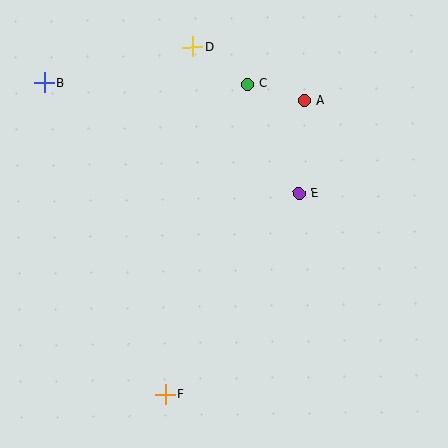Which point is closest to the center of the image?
Point E at (299, 193) is closest to the center.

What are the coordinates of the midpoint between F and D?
The midpoint between F and D is at (179, 221).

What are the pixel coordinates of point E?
Point E is at (299, 193).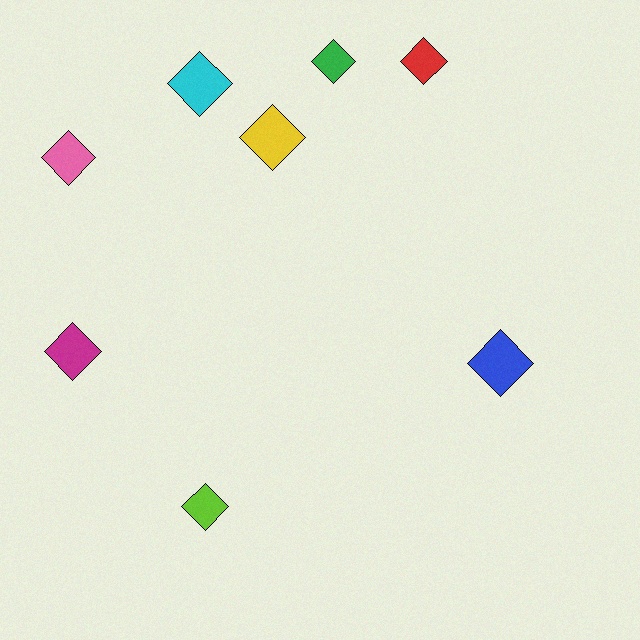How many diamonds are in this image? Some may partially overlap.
There are 8 diamonds.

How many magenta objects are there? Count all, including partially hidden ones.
There is 1 magenta object.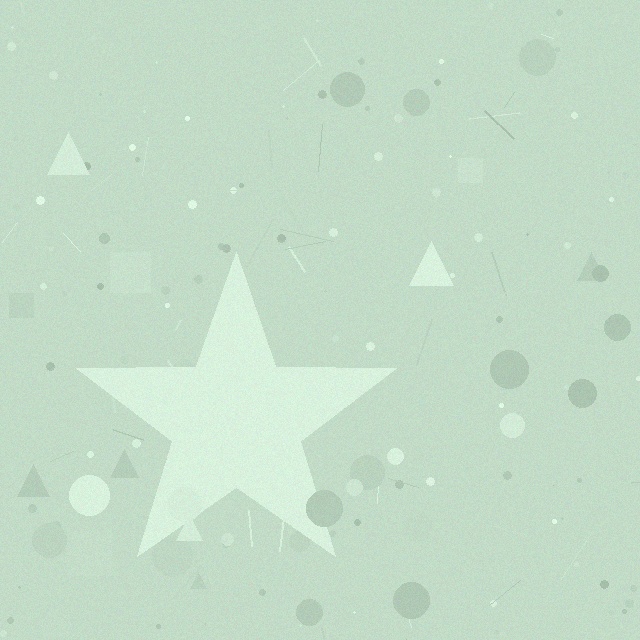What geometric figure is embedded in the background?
A star is embedded in the background.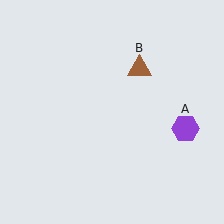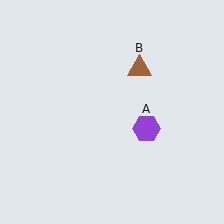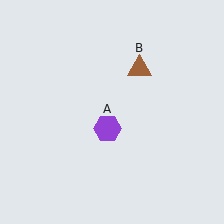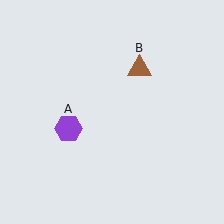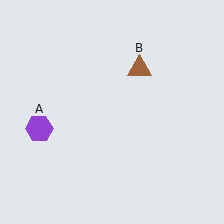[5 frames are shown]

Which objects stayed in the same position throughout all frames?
Brown triangle (object B) remained stationary.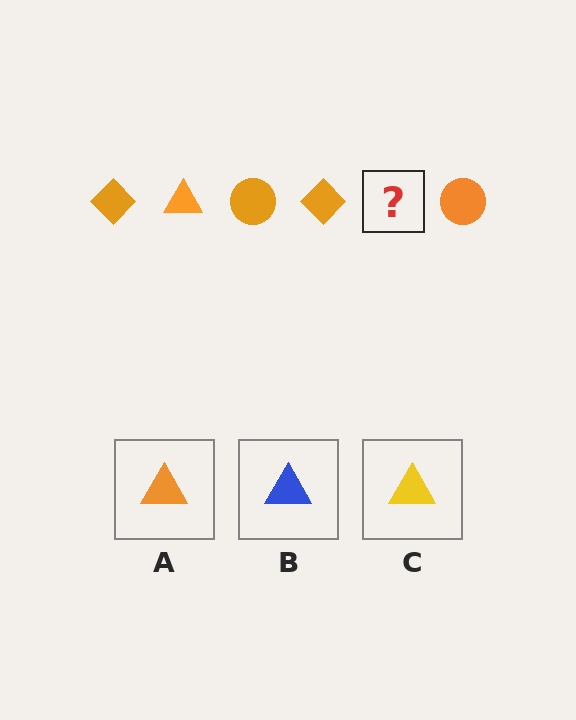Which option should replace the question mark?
Option A.